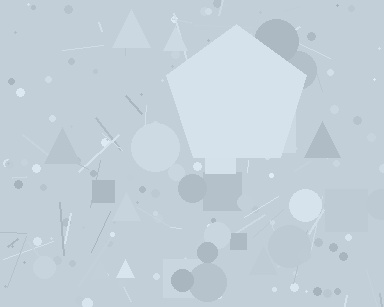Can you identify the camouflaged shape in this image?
The camouflaged shape is a pentagon.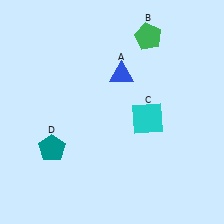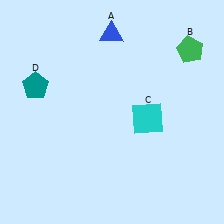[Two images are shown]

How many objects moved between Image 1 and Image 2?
3 objects moved between the two images.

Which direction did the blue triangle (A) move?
The blue triangle (A) moved up.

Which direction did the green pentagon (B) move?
The green pentagon (B) moved right.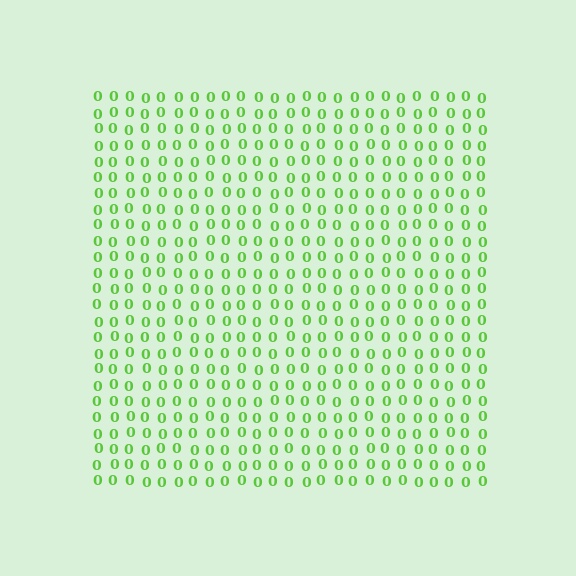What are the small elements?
The small elements are digit 0's.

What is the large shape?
The large shape is a square.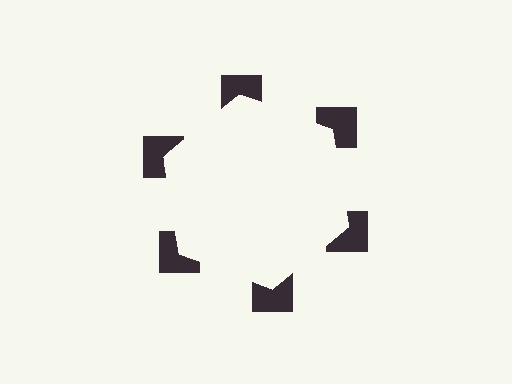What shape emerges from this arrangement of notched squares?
An illusory hexagon — its edges are inferred from the aligned wedge cuts in the notched squares, not physically drawn.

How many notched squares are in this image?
There are 6 — one at each vertex of the illusory hexagon.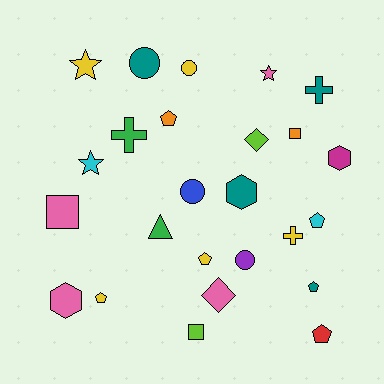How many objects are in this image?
There are 25 objects.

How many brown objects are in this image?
There are no brown objects.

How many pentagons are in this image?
There are 6 pentagons.